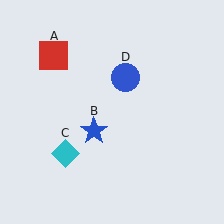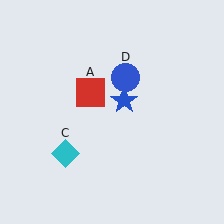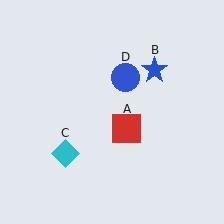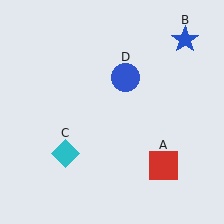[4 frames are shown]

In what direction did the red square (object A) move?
The red square (object A) moved down and to the right.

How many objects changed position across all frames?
2 objects changed position: red square (object A), blue star (object B).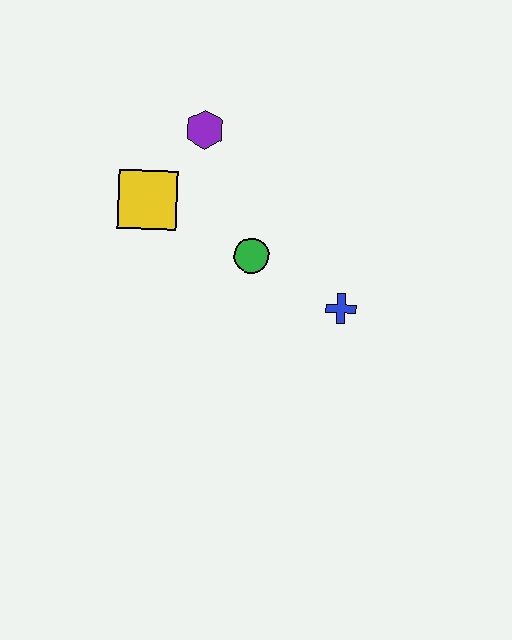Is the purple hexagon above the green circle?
Yes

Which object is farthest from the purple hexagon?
The blue cross is farthest from the purple hexagon.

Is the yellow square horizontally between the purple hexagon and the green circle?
No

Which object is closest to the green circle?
The blue cross is closest to the green circle.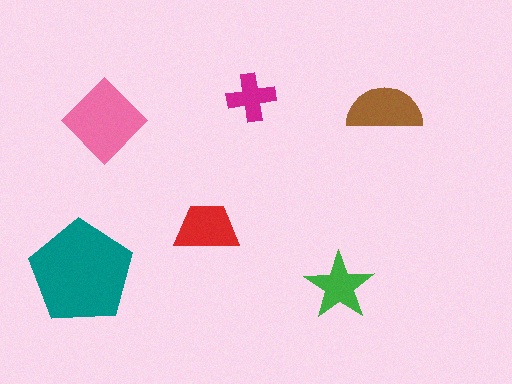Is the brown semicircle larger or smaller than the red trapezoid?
Larger.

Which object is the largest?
The teal pentagon.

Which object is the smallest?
The magenta cross.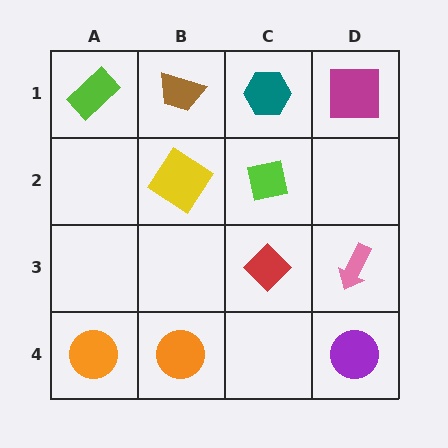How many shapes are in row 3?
2 shapes.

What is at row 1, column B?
A brown trapezoid.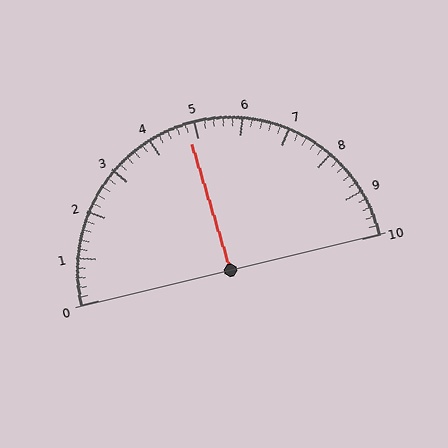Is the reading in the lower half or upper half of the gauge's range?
The reading is in the lower half of the range (0 to 10).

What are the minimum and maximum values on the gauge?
The gauge ranges from 0 to 10.